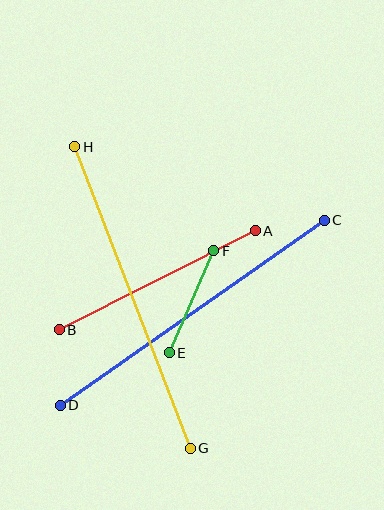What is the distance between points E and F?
The distance is approximately 112 pixels.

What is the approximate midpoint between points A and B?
The midpoint is at approximately (157, 280) pixels.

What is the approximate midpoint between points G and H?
The midpoint is at approximately (133, 298) pixels.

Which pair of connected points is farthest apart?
Points G and H are farthest apart.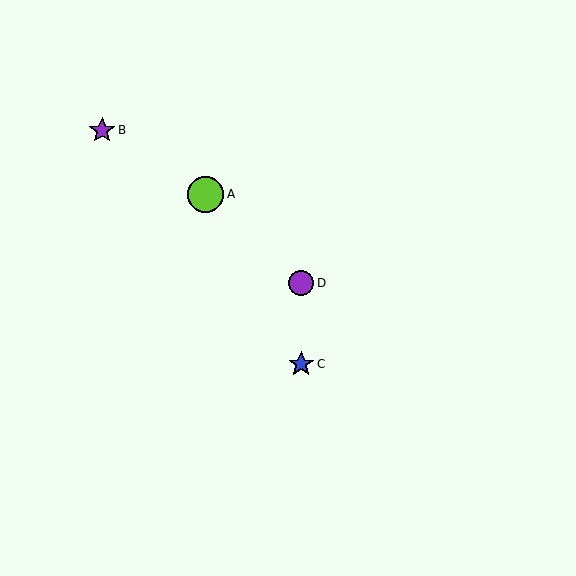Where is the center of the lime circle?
The center of the lime circle is at (206, 194).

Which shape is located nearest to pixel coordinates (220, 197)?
The lime circle (labeled A) at (206, 194) is nearest to that location.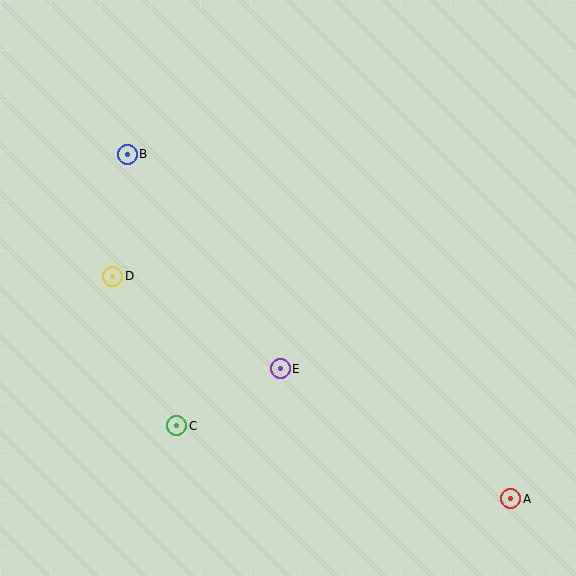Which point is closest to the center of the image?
Point E at (280, 369) is closest to the center.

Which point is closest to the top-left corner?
Point B is closest to the top-left corner.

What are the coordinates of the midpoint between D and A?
The midpoint between D and A is at (312, 387).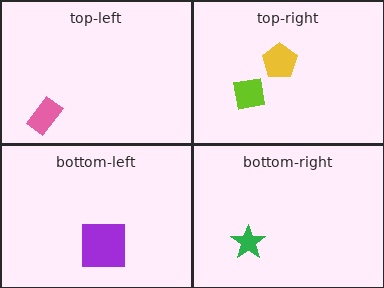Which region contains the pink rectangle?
The top-left region.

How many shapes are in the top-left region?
1.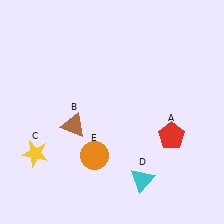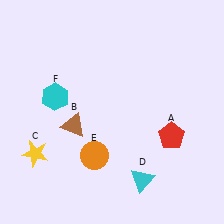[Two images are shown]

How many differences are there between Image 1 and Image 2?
There is 1 difference between the two images.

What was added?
A cyan hexagon (F) was added in Image 2.